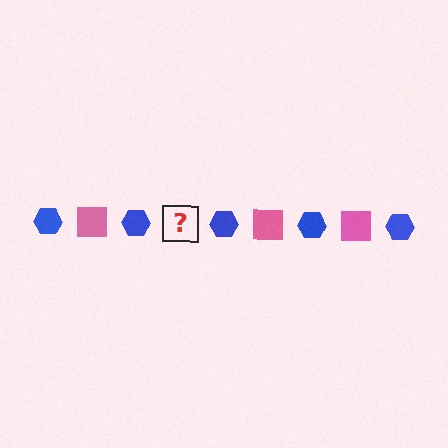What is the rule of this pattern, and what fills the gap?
The rule is that the pattern alternates between blue hexagon and pink square. The gap should be filled with a pink square.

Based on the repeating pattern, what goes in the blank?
The blank should be a pink square.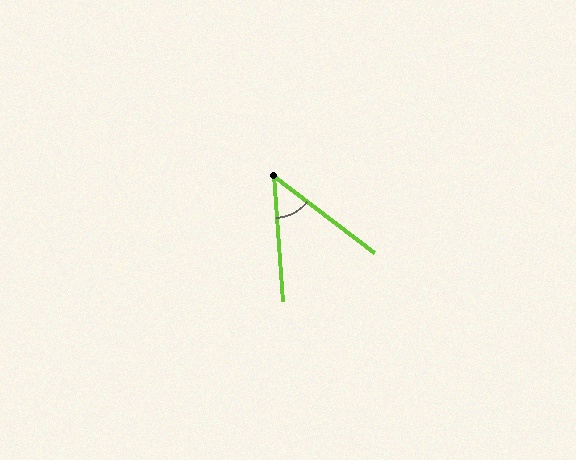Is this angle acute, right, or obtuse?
It is acute.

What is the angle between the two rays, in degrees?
Approximately 49 degrees.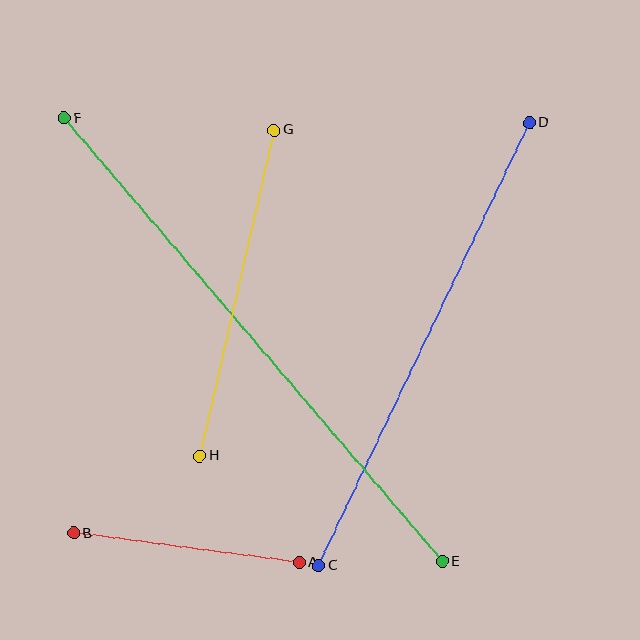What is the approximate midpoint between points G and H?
The midpoint is at approximately (237, 293) pixels.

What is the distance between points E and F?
The distance is approximately 582 pixels.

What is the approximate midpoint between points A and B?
The midpoint is at approximately (186, 548) pixels.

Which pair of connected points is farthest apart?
Points E and F are farthest apart.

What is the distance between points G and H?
The distance is approximately 334 pixels.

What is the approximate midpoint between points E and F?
The midpoint is at approximately (253, 340) pixels.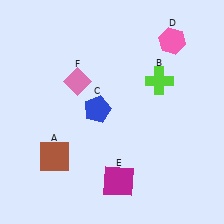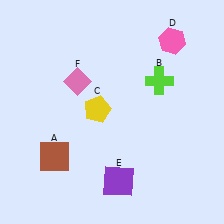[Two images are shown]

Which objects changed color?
C changed from blue to yellow. E changed from magenta to purple.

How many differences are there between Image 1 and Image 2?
There are 2 differences between the two images.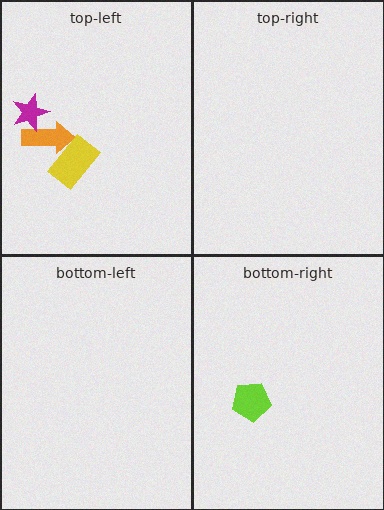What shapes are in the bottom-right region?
The lime pentagon.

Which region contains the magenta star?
The top-left region.